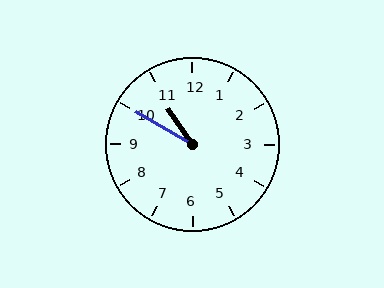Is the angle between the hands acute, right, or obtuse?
It is acute.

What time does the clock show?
10:50.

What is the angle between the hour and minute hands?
Approximately 25 degrees.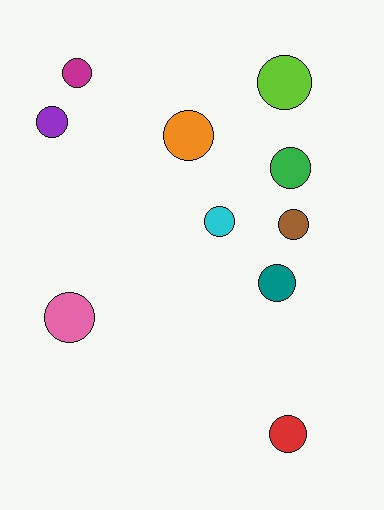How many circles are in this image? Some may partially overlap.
There are 10 circles.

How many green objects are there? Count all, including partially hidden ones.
There is 1 green object.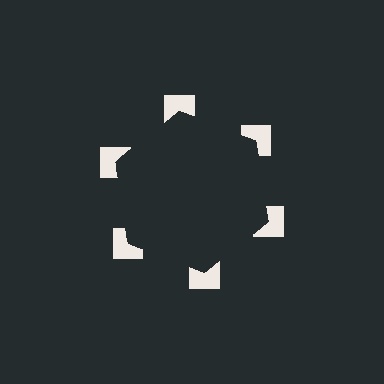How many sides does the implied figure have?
6 sides.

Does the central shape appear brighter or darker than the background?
It typically appears slightly darker than the background, even though no actual brightness change is drawn.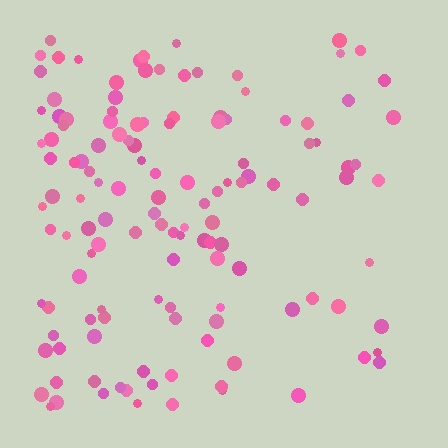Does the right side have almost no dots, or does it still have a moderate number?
Still a moderate number, just noticeably fewer than the left.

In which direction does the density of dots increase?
From right to left, with the left side densest.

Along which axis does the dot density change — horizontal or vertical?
Horizontal.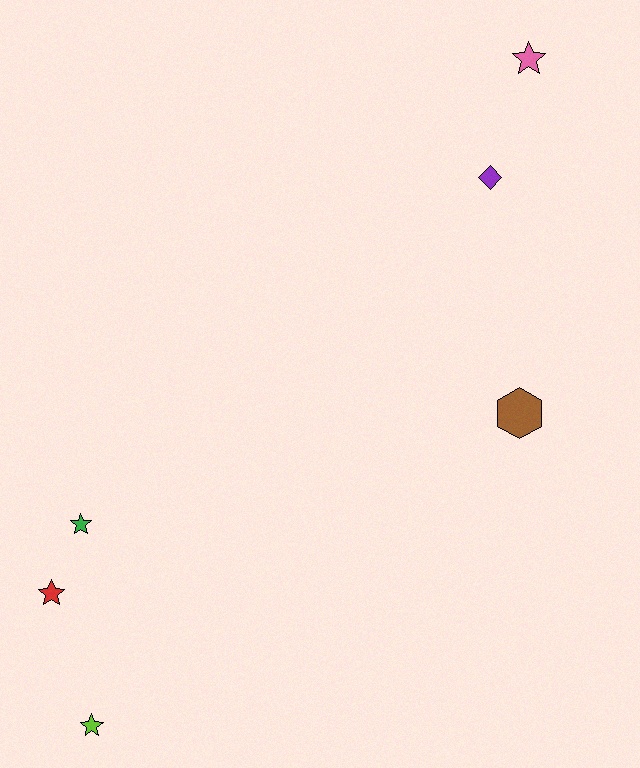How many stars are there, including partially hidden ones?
There are 4 stars.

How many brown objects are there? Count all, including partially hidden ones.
There is 1 brown object.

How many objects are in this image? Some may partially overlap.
There are 6 objects.